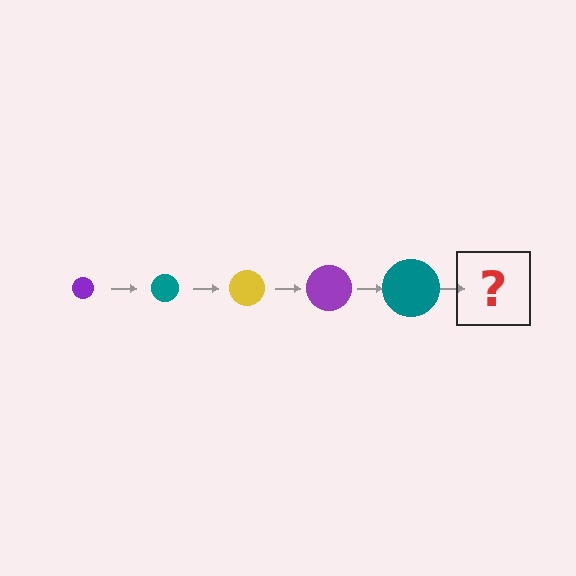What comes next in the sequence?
The next element should be a yellow circle, larger than the previous one.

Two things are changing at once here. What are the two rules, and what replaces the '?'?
The two rules are that the circle grows larger each step and the color cycles through purple, teal, and yellow. The '?' should be a yellow circle, larger than the previous one.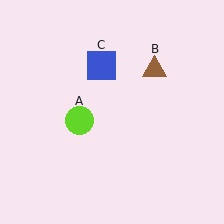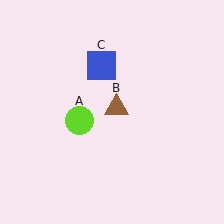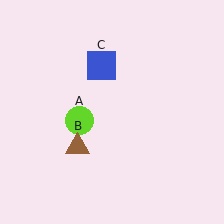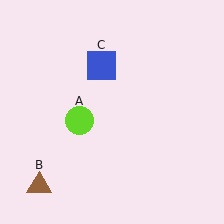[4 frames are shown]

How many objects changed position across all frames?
1 object changed position: brown triangle (object B).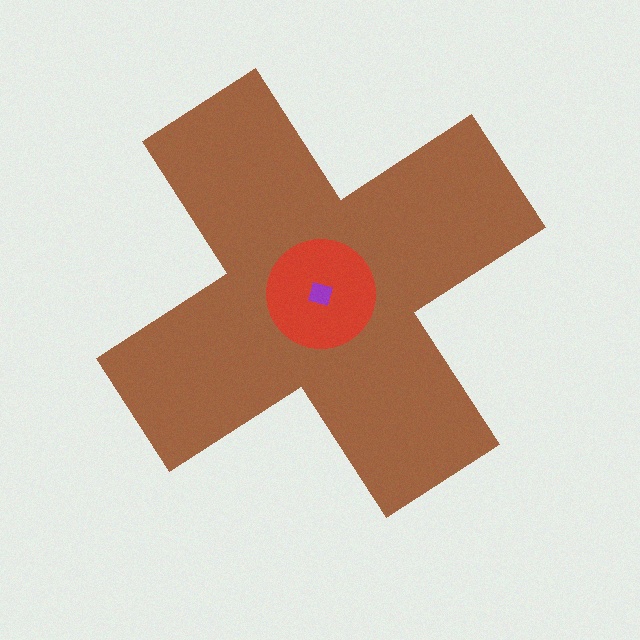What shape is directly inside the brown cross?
The red circle.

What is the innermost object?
The purple diamond.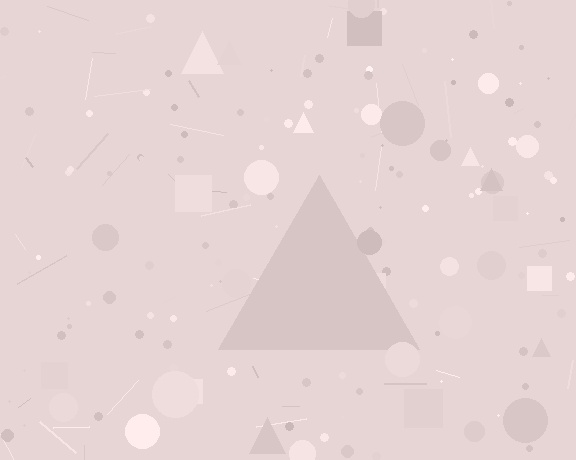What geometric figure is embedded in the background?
A triangle is embedded in the background.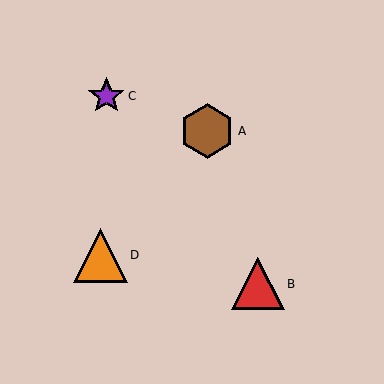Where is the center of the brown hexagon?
The center of the brown hexagon is at (207, 131).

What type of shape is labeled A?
Shape A is a brown hexagon.